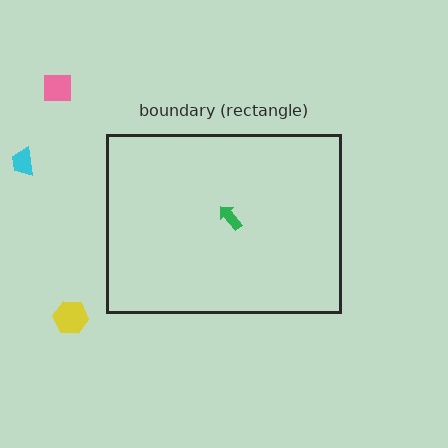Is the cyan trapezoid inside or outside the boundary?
Outside.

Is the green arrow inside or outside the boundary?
Inside.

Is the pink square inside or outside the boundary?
Outside.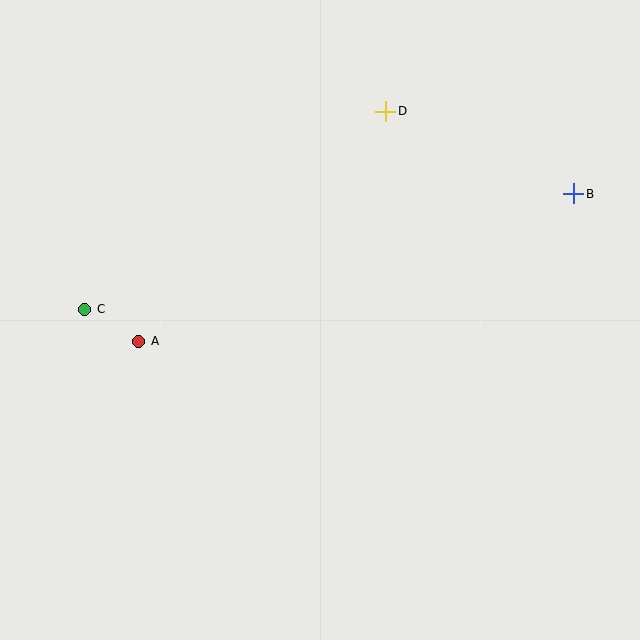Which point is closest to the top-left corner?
Point C is closest to the top-left corner.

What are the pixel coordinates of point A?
Point A is at (139, 341).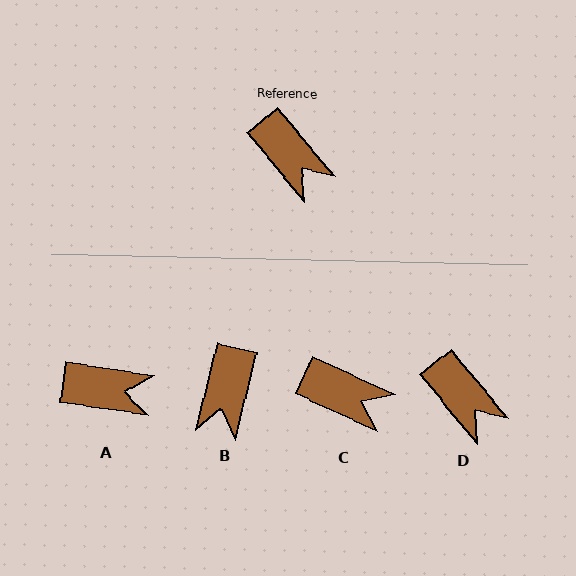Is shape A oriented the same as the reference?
No, it is off by about 42 degrees.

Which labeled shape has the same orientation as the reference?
D.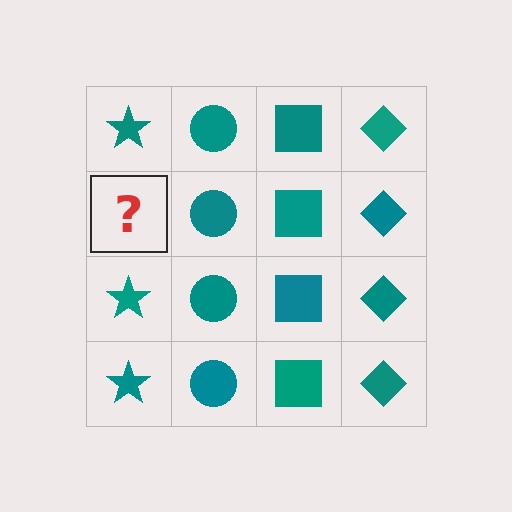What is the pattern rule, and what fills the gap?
The rule is that each column has a consistent shape. The gap should be filled with a teal star.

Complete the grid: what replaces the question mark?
The question mark should be replaced with a teal star.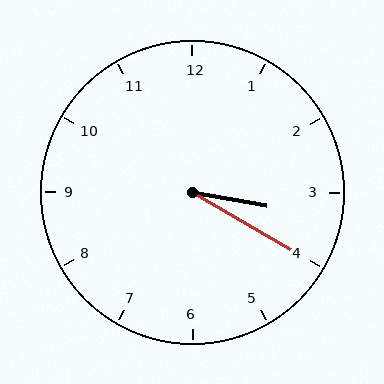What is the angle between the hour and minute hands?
Approximately 20 degrees.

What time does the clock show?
3:20.